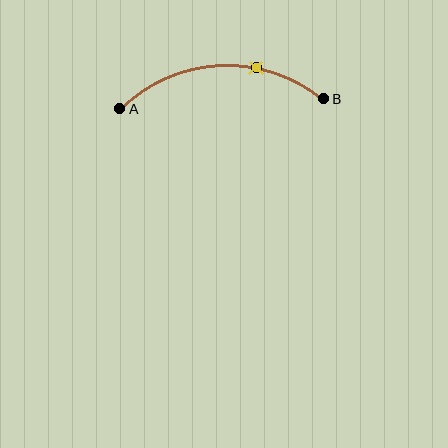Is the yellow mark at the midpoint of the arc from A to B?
No. The yellow mark lies on the arc but is closer to endpoint B. The arc midpoint would be at the point on the curve equidistant along the arc from both A and B.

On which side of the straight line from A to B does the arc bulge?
The arc bulges above the straight line connecting A and B.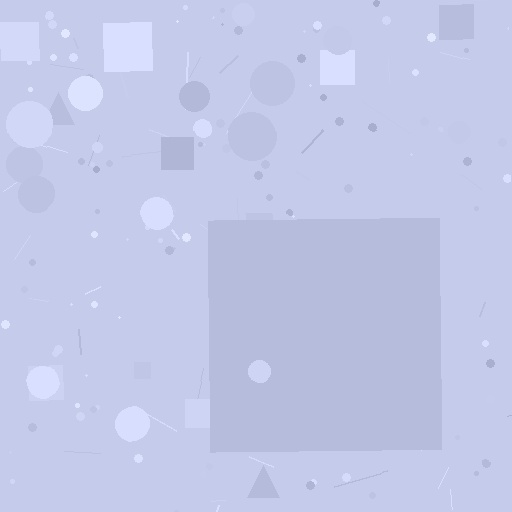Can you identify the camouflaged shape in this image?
The camouflaged shape is a square.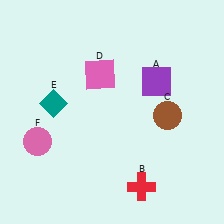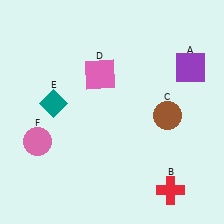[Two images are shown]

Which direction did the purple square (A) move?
The purple square (A) moved right.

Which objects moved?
The objects that moved are: the purple square (A), the red cross (B).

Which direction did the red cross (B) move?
The red cross (B) moved right.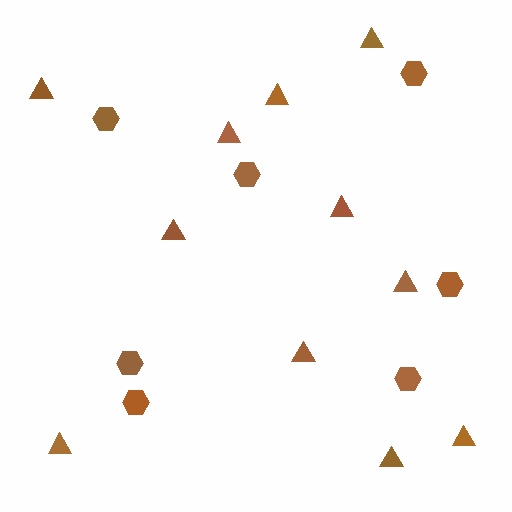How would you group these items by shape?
There are 2 groups: one group of hexagons (7) and one group of triangles (11).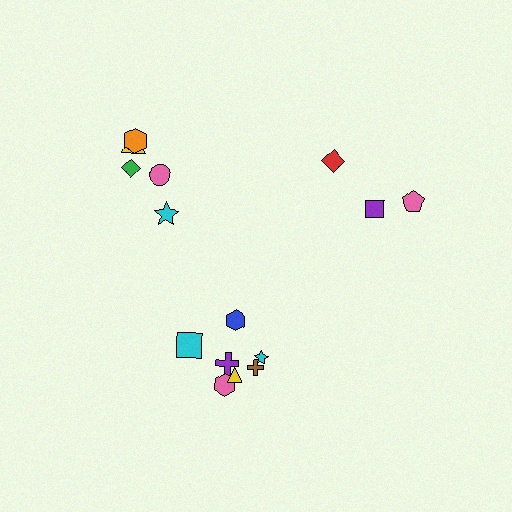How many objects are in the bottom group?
There are 7 objects.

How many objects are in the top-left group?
There are 5 objects.